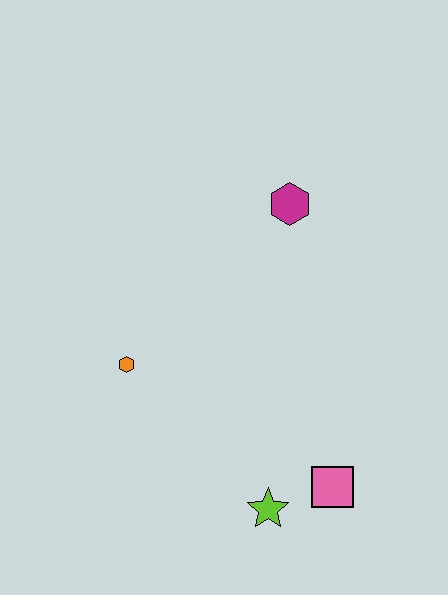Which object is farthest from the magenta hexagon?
The lime star is farthest from the magenta hexagon.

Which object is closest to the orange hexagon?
The lime star is closest to the orange hexagon.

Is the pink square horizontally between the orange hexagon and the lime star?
No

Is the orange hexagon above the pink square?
Yes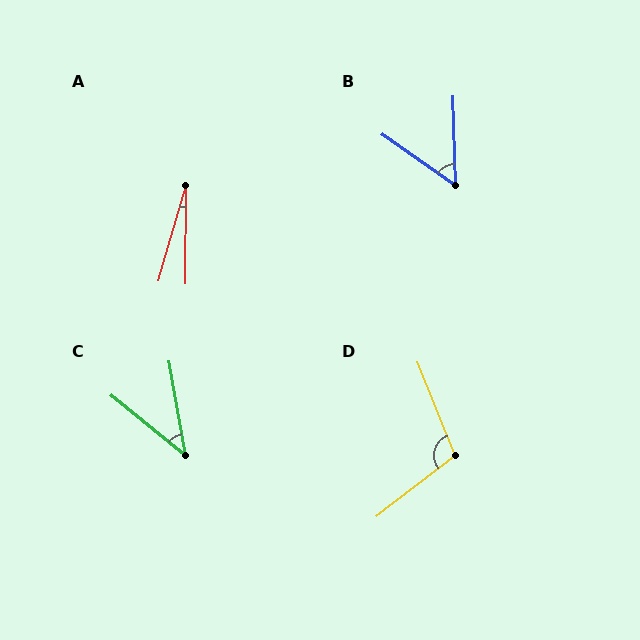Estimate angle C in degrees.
Approximately 41 degrees.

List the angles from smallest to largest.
A (16°), C (41°), B (54°), D (106°).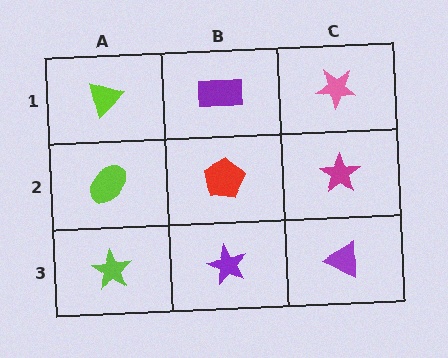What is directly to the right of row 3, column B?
A purple triangle.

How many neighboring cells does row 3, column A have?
2.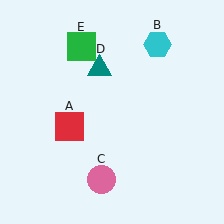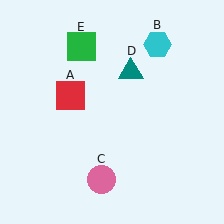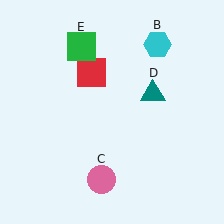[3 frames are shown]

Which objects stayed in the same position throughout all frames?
Cyan hexagon (object B) and pink circle (object C) and green square (object E) remained stationary.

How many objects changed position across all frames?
2 objects changed position: red square (object A), teal triangle (object D).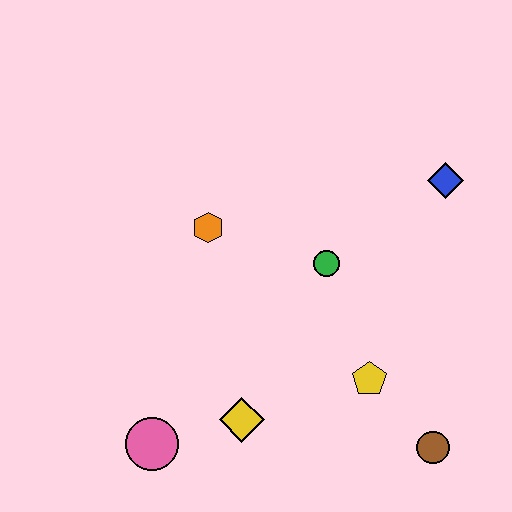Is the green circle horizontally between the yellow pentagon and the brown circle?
No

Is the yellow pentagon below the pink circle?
No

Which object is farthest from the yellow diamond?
The blue diamond is farthest from the yellow diamond.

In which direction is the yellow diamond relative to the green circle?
The yellow diamond is below the green circle.